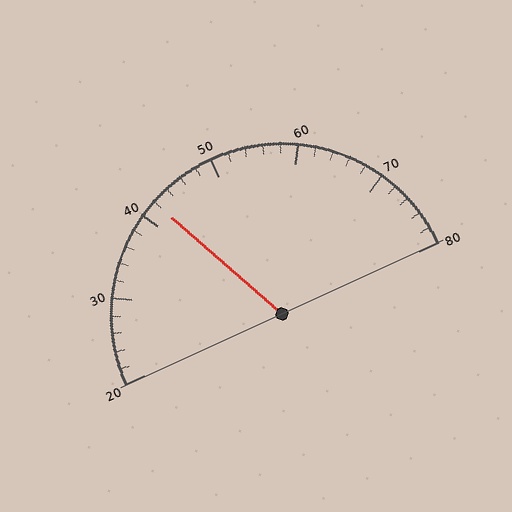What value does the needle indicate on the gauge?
The needle indicates approximately 42.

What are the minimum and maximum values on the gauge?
The gauge ranges from 20 to 80.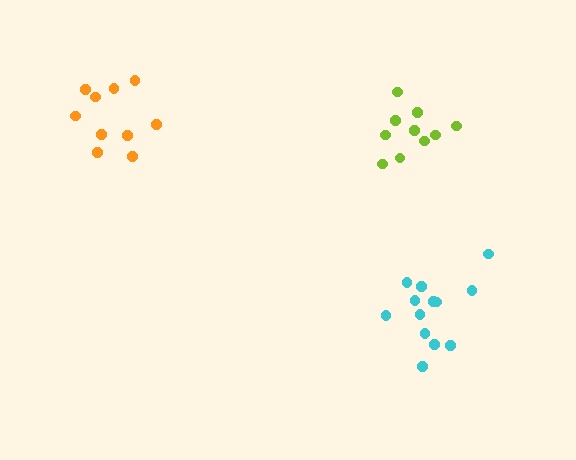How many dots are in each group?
Group 1: 13 dots, Group 2: 10 dots, Group 3: 10 dots (33 total).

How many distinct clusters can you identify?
There are 3 distinct clusters.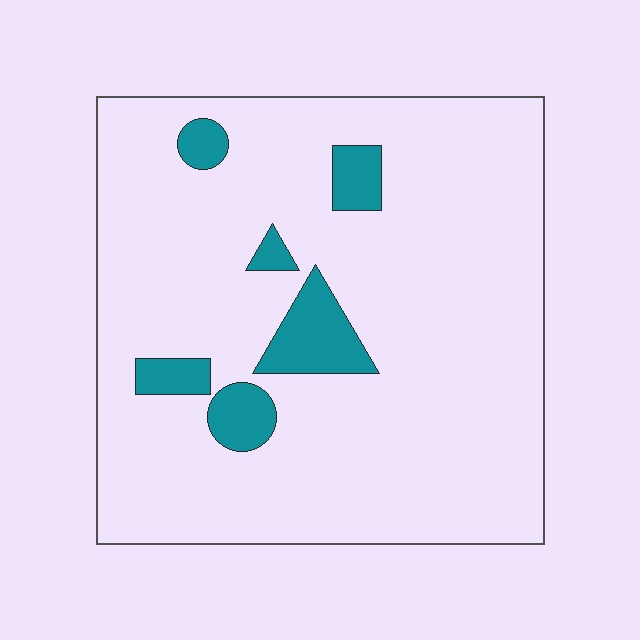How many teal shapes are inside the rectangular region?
6.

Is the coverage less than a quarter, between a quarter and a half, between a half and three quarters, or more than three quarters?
Less than a quarter.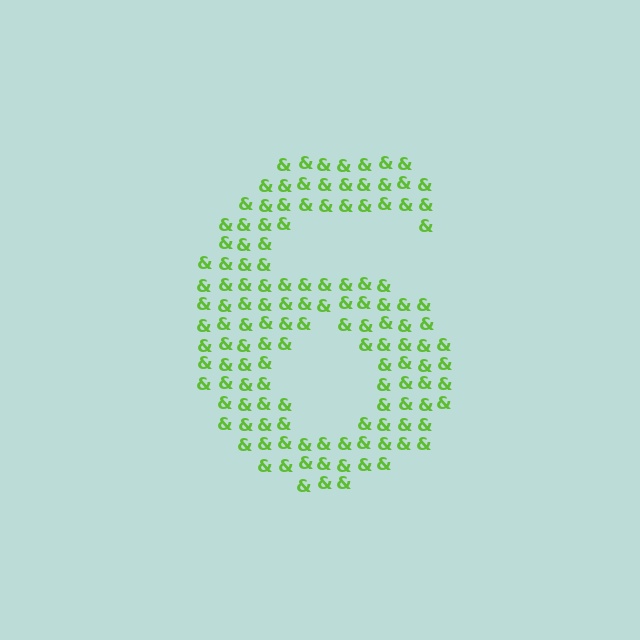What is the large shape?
The large shape is the digit 6.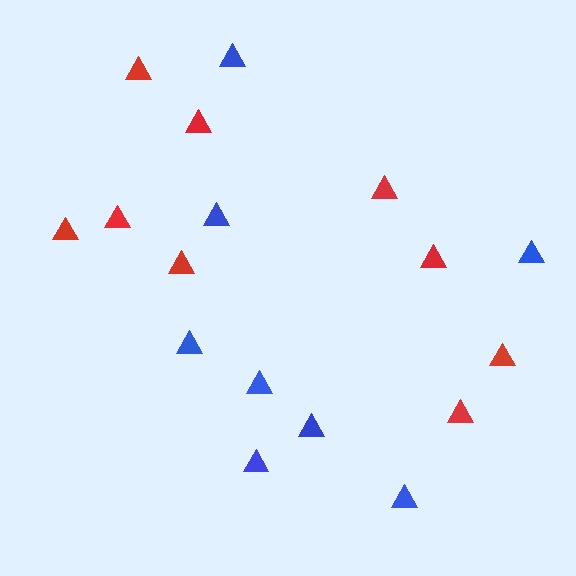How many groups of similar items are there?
There are 2 groups: one group of blue triangles (8) and one group of red triangles (9).